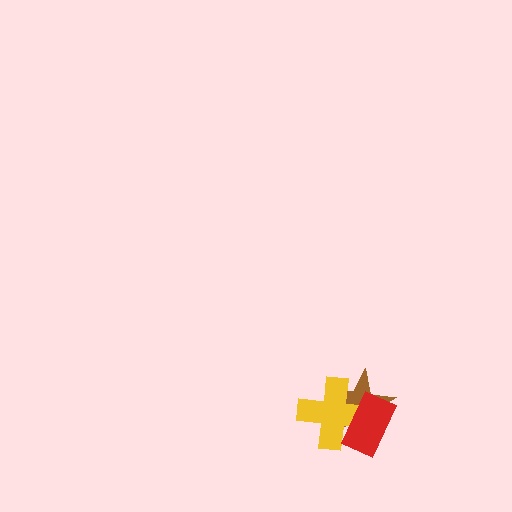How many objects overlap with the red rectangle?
2 objects overlap with the red rectangle.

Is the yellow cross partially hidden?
Yes, it is partially covered by another shape.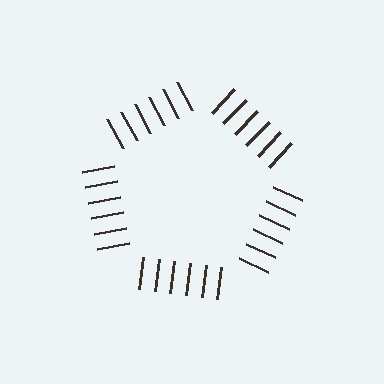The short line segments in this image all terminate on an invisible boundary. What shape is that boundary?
An illusory pentagon — the line segments terminate on its edges but no continuous stroke is drawn.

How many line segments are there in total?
30 — 6 along each of the 5 edges.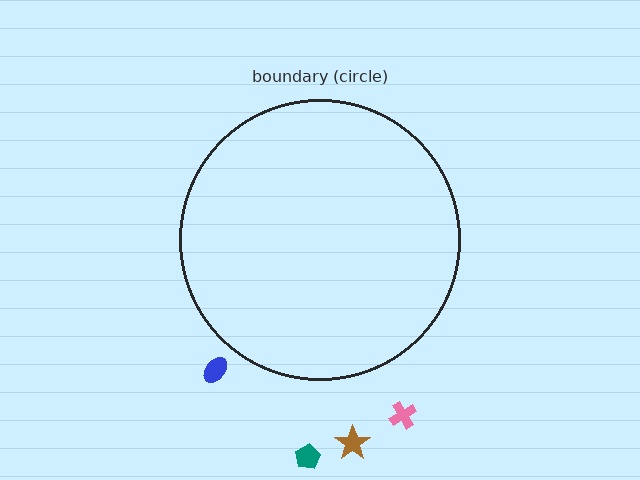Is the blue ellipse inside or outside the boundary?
Outside.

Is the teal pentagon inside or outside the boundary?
Outside.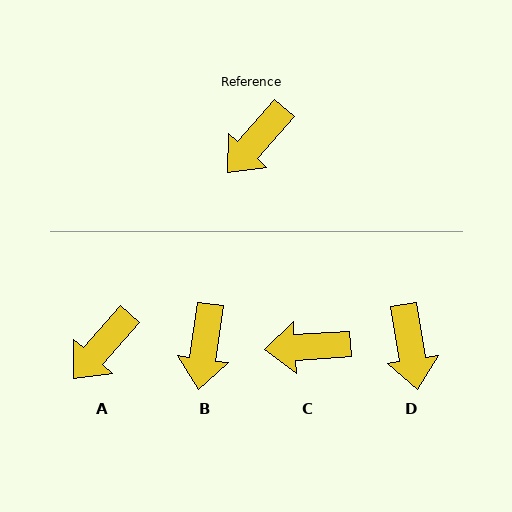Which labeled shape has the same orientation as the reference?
A.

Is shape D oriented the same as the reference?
No, it is off by about 51 degrees.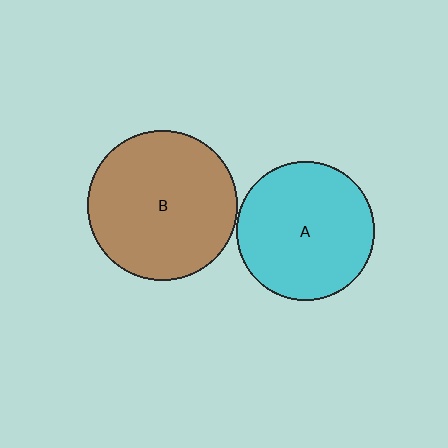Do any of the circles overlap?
No, none of the circles overlap.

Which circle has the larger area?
Circle B (brown).